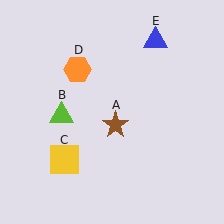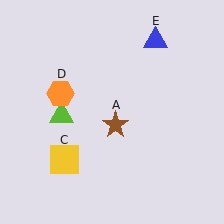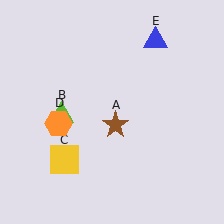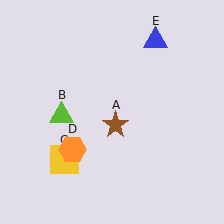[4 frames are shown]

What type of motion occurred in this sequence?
The orange hexagon (object D) rotated counterclockwise around the center of the scene.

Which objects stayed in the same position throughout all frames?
Brown star (object A) and lime triangle (object B) and yellow square (object C) and blue triangle (object E) remained stationary.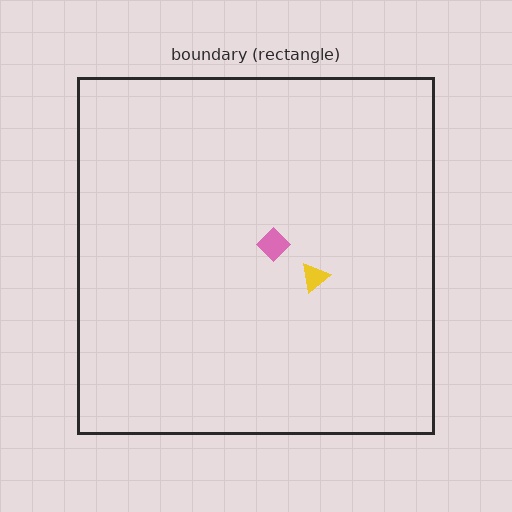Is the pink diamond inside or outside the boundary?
Inside.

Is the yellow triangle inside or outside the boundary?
Inside.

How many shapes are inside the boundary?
2 inside, 0 outside.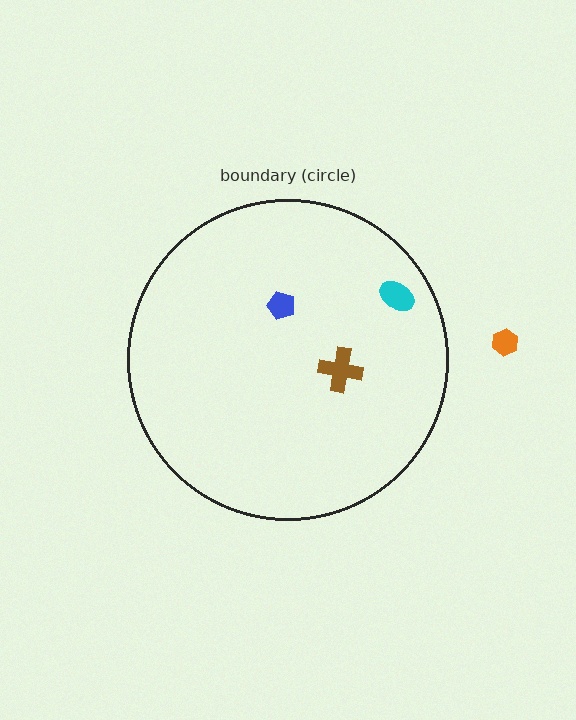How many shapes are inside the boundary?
3 inside, 1 outside.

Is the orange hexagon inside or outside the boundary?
Outside.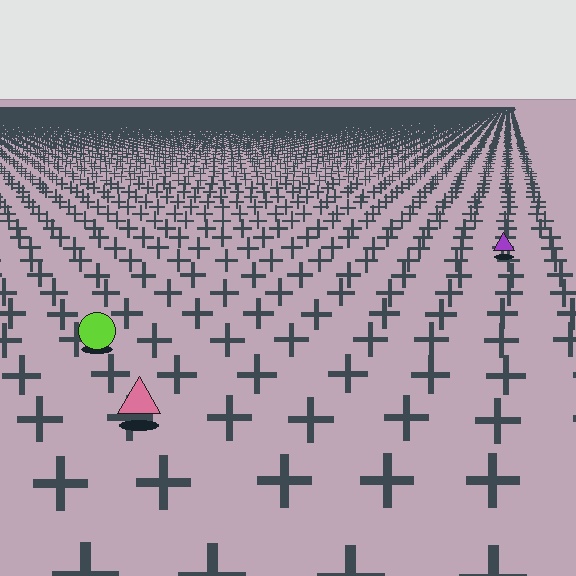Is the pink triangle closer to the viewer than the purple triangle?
Yes. The pink triangle is closer — you can tell from the texture gradient: the ground texture is coarser near it.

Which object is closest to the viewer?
The pink triangle is closest. The texture marks near it are larger and more spread out.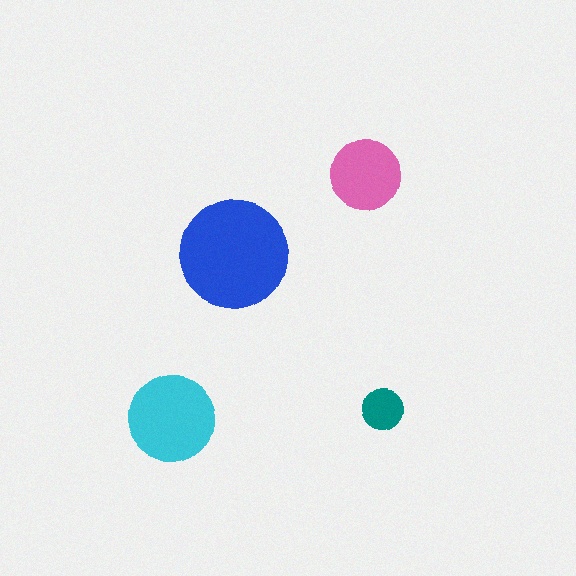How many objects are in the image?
There are 4 objects in the image.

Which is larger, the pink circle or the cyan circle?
The cyan one.